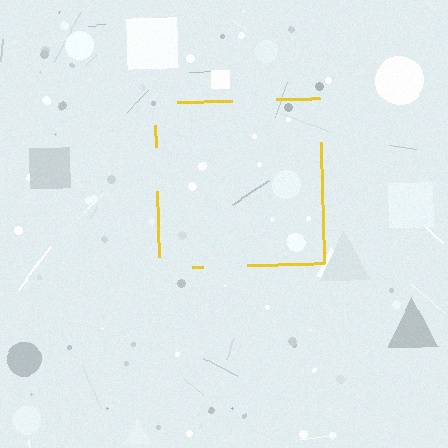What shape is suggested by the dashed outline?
The dashed outline suggests a square.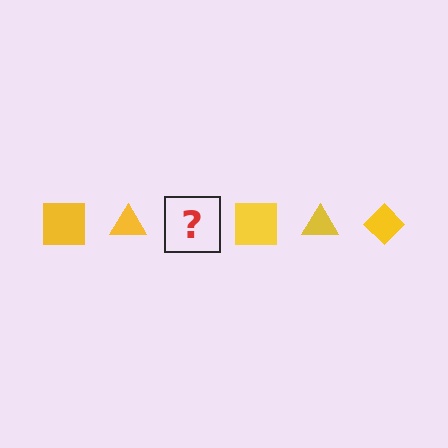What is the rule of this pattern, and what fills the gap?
The rule is that the pattern cycles through square, triangle, diamond shapes in yellow. The gap should be filled with a yellow diamond.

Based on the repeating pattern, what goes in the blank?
The blank should be a yellow diamond.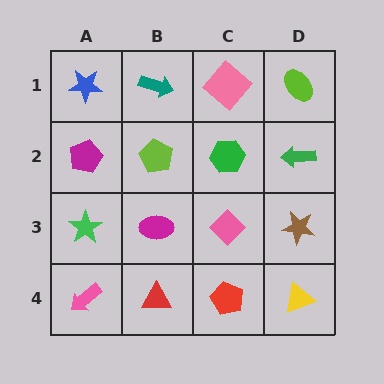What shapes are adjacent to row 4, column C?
A pink diamond (row 3, column C), a red triangle (row 4, column B), a yellow triangle (row 4, column D).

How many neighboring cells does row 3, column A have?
3.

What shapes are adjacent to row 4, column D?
A brown star (row 3, column D), a red pentagon (row 4, column C).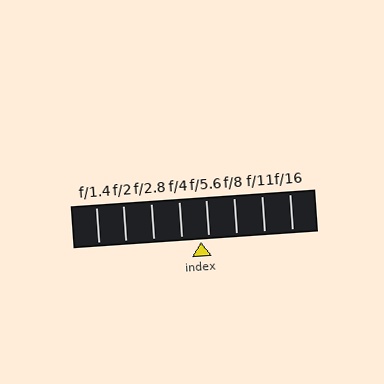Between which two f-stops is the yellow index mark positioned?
The index mark is between f/4 and f/5.6.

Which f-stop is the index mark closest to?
The index mark is closest to f/5.6.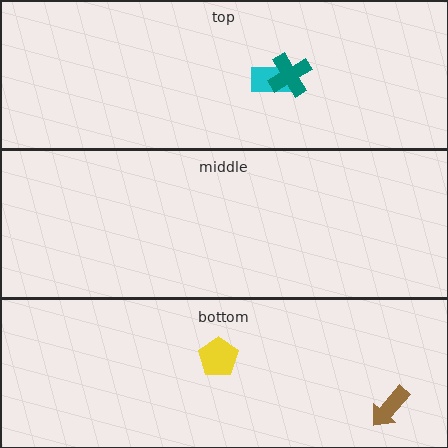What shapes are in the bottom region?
The yellow pentagon, the brown arrow.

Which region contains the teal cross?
The top region.